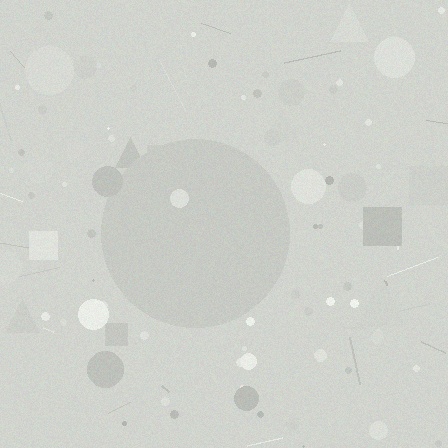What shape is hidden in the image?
A circle is hidden in the image.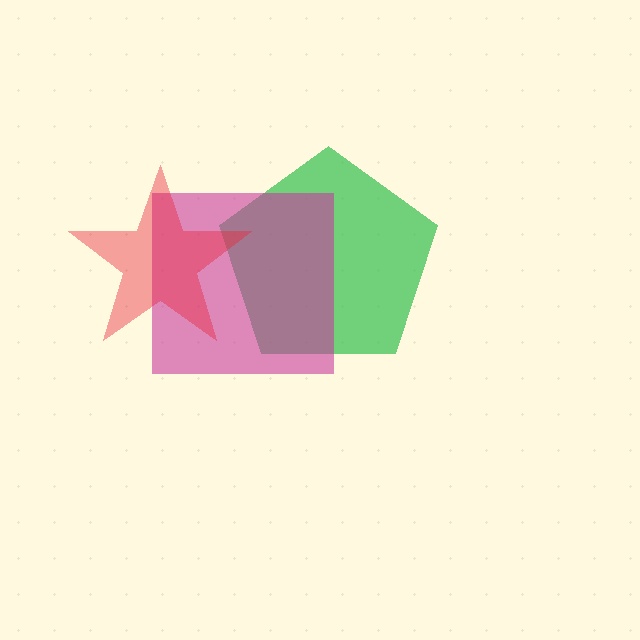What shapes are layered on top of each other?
The layered shapes are: a green pentagon, a magenta square, a red star.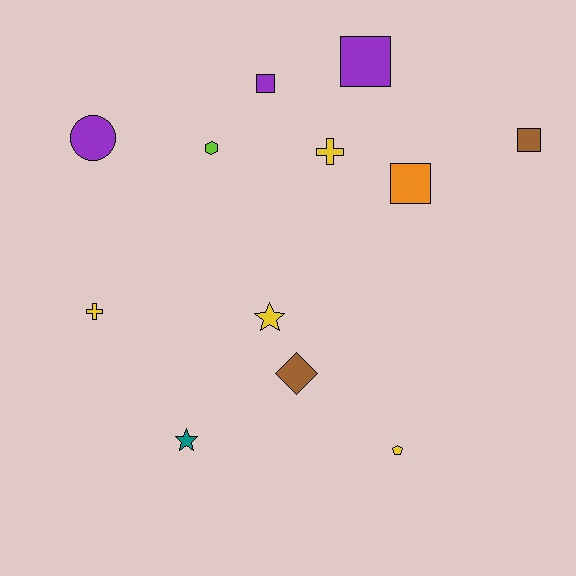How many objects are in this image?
There are 12 objects.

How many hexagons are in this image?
There is 1 hexagon.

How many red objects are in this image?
There are no red objects.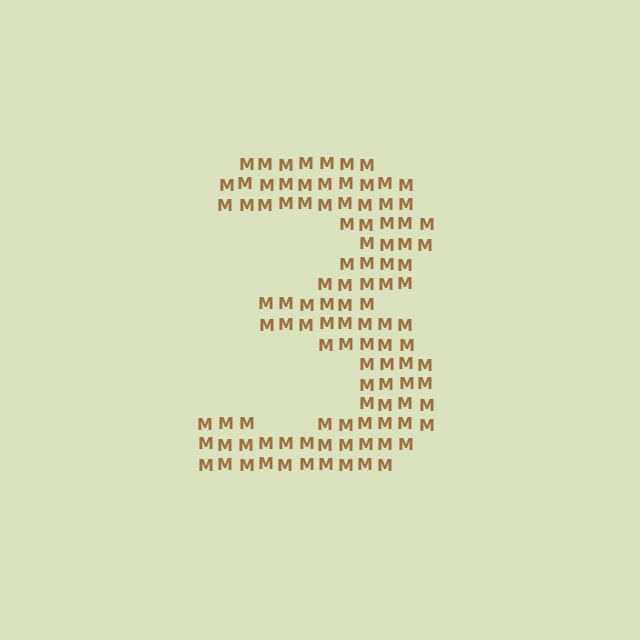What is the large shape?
The large shape is the digit 3.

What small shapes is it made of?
It is made of small letter M's.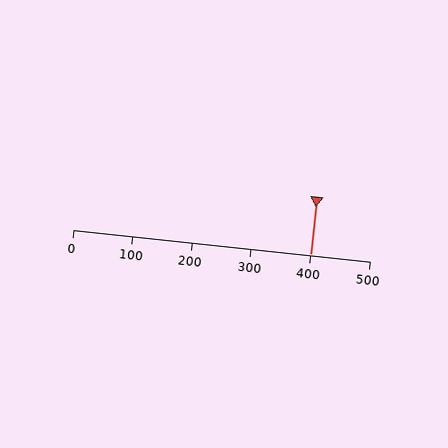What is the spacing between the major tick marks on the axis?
The major ticks are spaced 100 apart.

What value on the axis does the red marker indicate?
The marker indicates approximately 400.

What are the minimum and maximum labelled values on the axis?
The axis runs from 0 to 500.